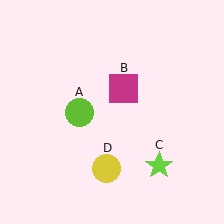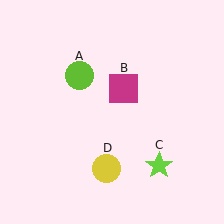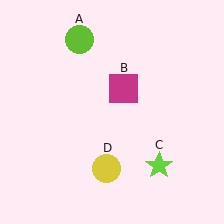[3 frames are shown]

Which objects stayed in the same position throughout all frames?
Magenta square (object B) and lime star (object C) and yellow circle (object D) remained stationary.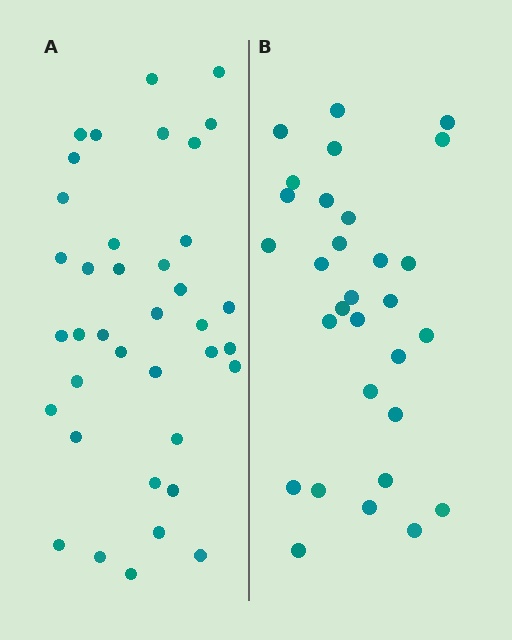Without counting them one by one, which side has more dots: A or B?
Region A (the left region) has more dots.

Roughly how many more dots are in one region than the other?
Region A has roughly 8 or so more dots than region B.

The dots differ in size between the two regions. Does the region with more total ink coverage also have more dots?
No. Region B has more total ink coverage because its dots are larger, but region A actually contains more individual dots. Total area can be misleading — the number of items is what matters here.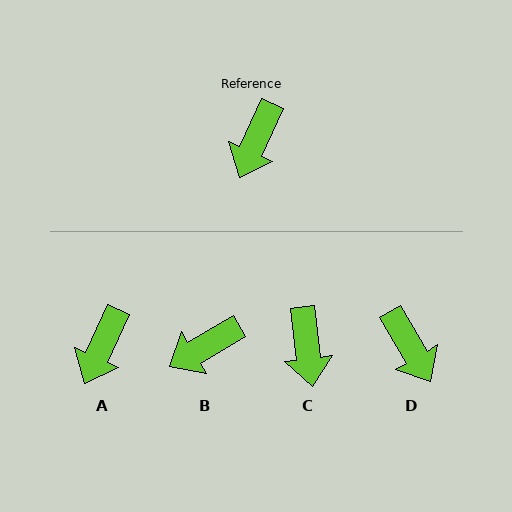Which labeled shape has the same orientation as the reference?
A.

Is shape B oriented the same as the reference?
No, it is off by about 35 degrees.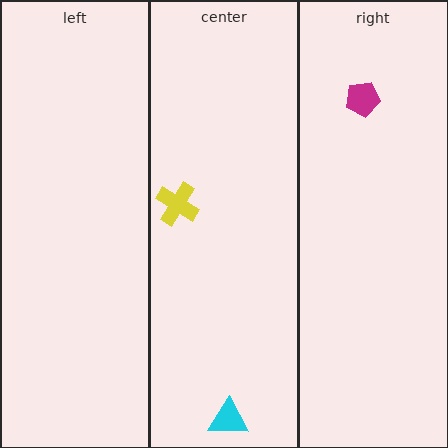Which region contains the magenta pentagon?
The right region.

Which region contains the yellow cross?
The center region.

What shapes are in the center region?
The yellow cross, the cyan triangle.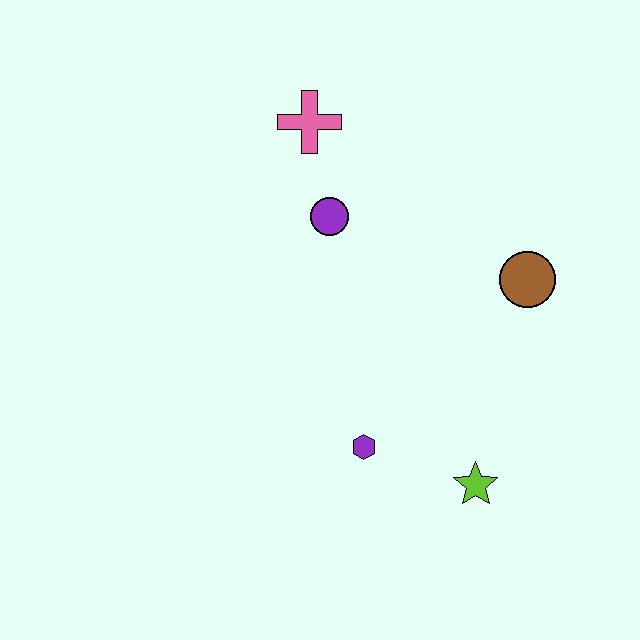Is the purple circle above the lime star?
Yes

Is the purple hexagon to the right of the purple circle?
Yes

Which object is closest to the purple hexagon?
The lime star is closest to the purple hexagon.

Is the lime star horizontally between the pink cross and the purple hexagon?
No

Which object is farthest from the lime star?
The pink cross is farthest from the lime star.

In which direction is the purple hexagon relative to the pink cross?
The purple hexagon is below the pink cross.